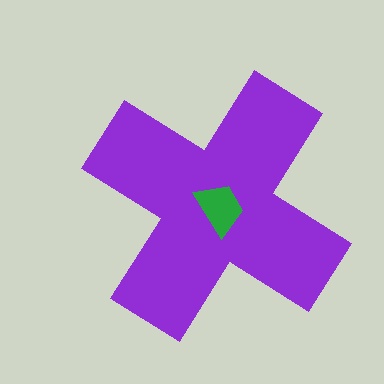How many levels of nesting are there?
2.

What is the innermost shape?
The green trapezoid.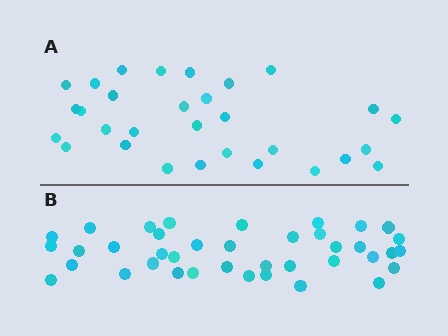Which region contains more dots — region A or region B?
Region B (the bottom region) has more dots.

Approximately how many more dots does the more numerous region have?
Region B has roughly 8 or so more dots than region A.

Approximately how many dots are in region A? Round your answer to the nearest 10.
About 30 dots.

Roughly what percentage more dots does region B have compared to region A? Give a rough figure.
About 30% more.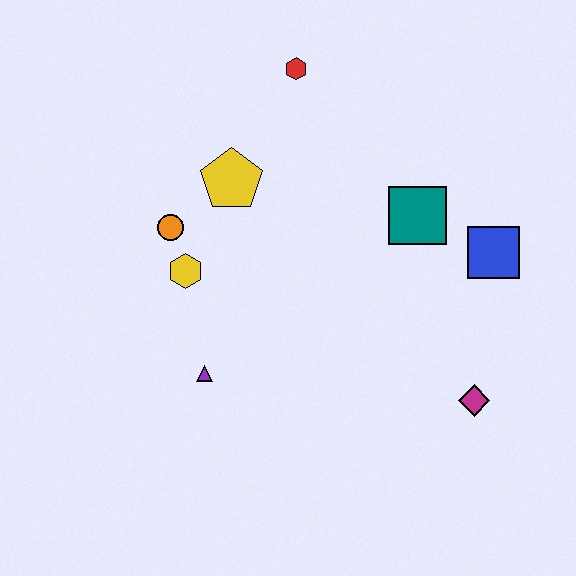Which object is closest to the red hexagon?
The yellow pentagon is closest to the red hexagon.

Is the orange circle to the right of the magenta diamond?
No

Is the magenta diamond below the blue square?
Yes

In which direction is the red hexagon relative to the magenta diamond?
The red hexagon is above the magenta diamond.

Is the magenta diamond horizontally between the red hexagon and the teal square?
No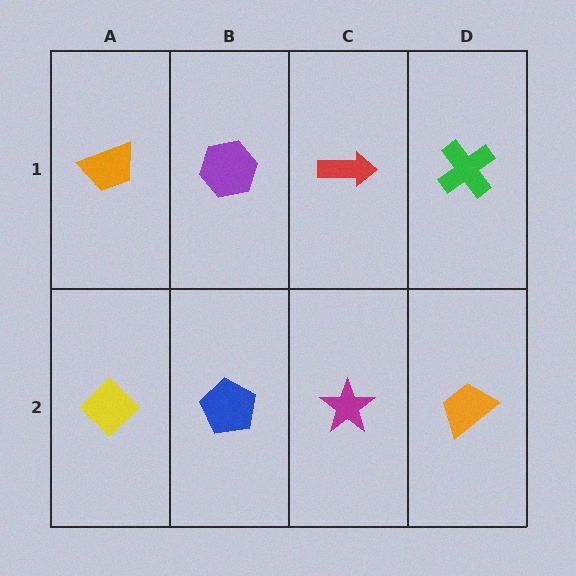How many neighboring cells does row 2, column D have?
2.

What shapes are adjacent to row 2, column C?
A red arrow (row 1, column C), a blue pentagon (row 2, column B), an orange trapezoid (row 2, column D).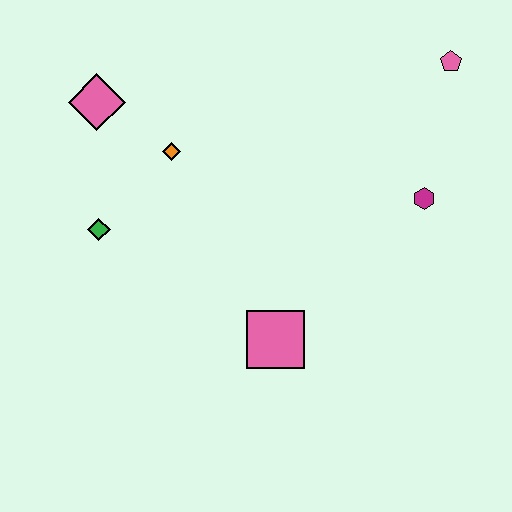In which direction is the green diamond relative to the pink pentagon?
The green diamond is to the left of the pink pentagon.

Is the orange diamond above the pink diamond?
No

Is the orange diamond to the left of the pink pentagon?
Yes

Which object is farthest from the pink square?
The pink pentagon is farthest from the pink square.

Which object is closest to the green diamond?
The orange diamond is closest to the green diamond.